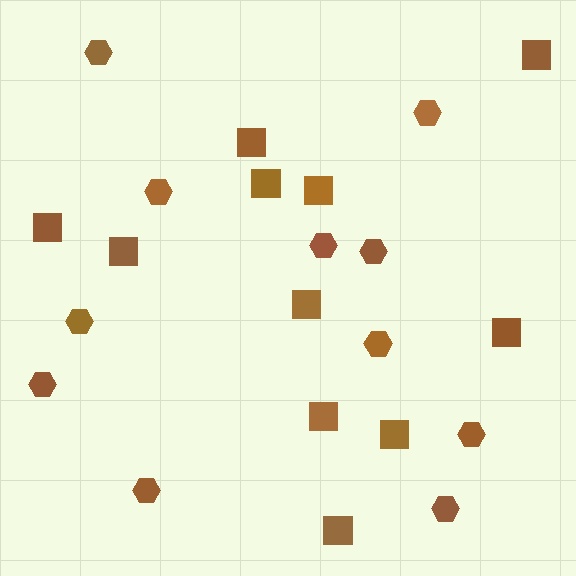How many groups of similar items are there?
There are 2 groups: one group of squares (11) and one group of hexagons (11).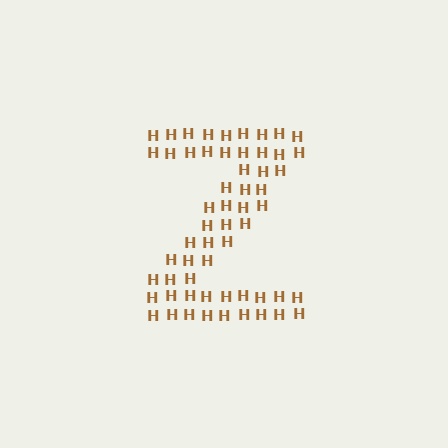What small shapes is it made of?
It is made of small letter H's.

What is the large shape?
The large shape is the letter Z.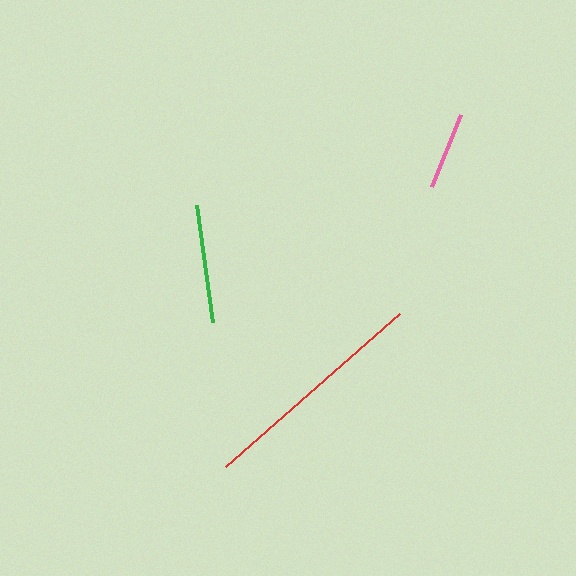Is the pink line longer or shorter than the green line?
The green line is longer than the pink line.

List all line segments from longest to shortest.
From longest to shortest: red, green, pink.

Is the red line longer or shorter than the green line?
The red line is longer than the green line.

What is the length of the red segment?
The red segment is approximately 232 pixels long.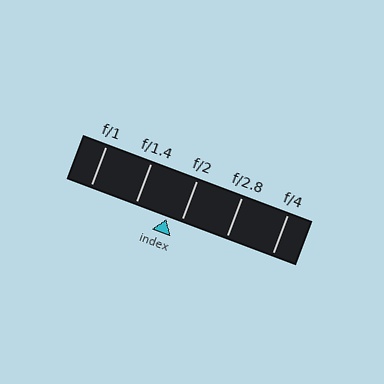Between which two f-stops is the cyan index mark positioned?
The index mark is between f/1.4 and f/2.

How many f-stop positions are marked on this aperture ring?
There are 5 f-stop positions marked.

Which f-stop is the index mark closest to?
The index mark is closest to f/2.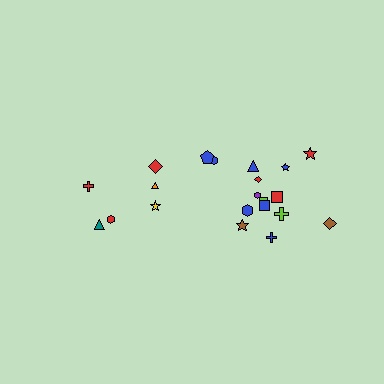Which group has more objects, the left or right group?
The right group.